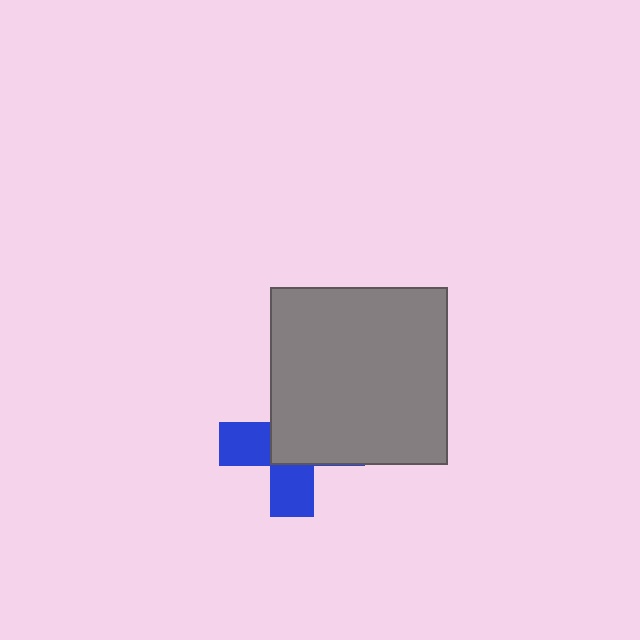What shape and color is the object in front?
The object in front is a gray square.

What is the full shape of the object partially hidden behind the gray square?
The partially hidden object is a blue cross.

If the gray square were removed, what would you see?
You would see the complete blue cross.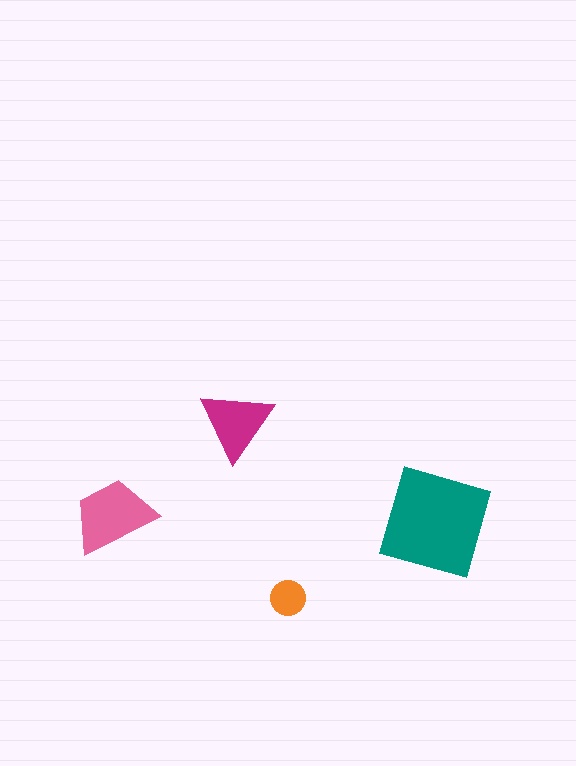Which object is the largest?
The teal square.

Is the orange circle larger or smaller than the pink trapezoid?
Smaller.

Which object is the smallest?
The orange circle.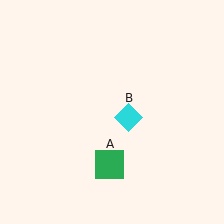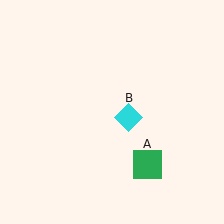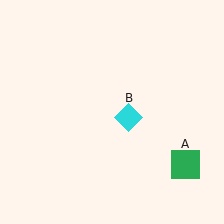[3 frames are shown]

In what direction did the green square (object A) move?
The green square (object A) moved right.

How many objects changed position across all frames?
1 object changed position: green square (object A).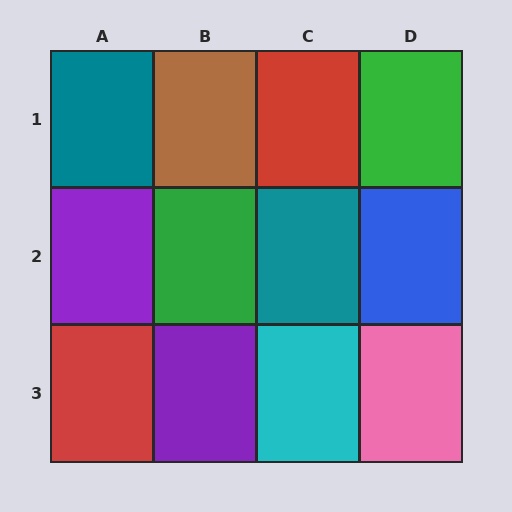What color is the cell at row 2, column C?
Teal.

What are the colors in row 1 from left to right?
Teal, brown, red, green.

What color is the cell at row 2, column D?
Blue.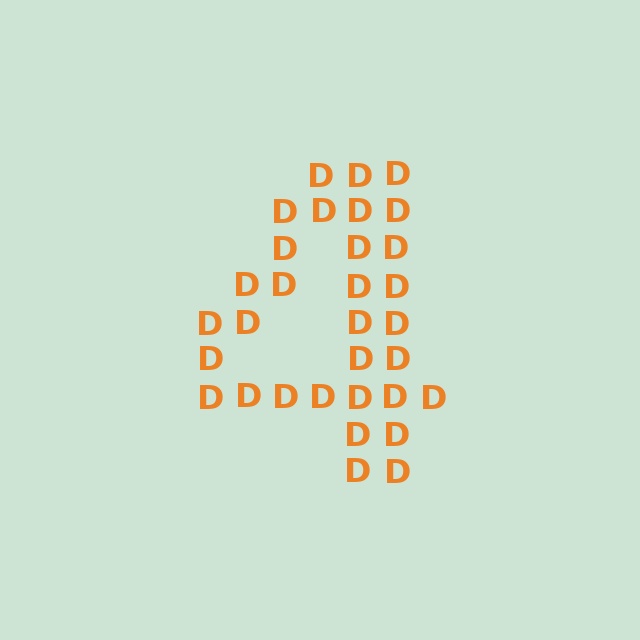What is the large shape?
The large shape is the digit 4.